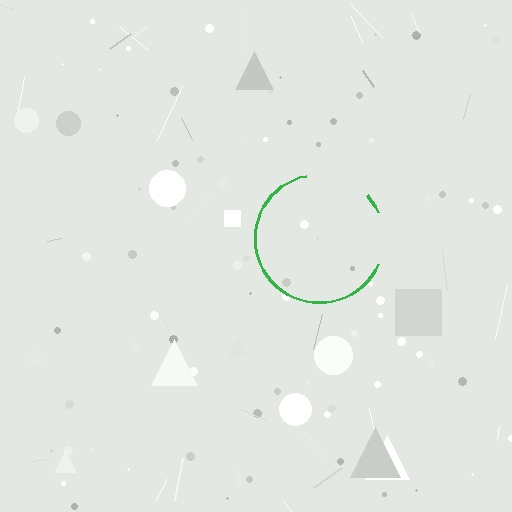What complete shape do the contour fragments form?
The contour fragments form a circle.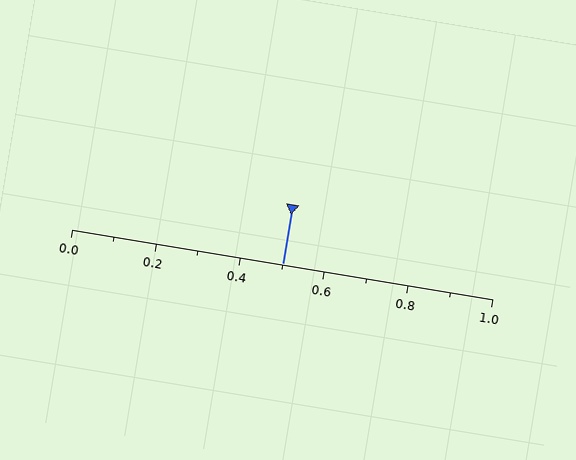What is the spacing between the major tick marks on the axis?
The major ticks are spaced 0.2 apart.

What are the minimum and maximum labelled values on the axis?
The axis runs from 0.0 to 1.0.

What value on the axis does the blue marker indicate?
The marker indicates approximately 0.5.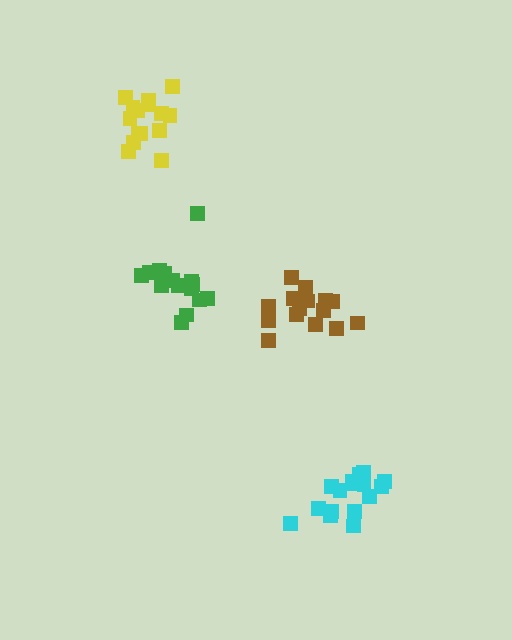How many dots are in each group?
Group 1: 15 dots, Group 2: 15 dots, Group 3: 15 dots, Group 4: 16 dots (61 total).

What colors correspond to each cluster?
The clusters are colored: green, brown, yellow, cyan.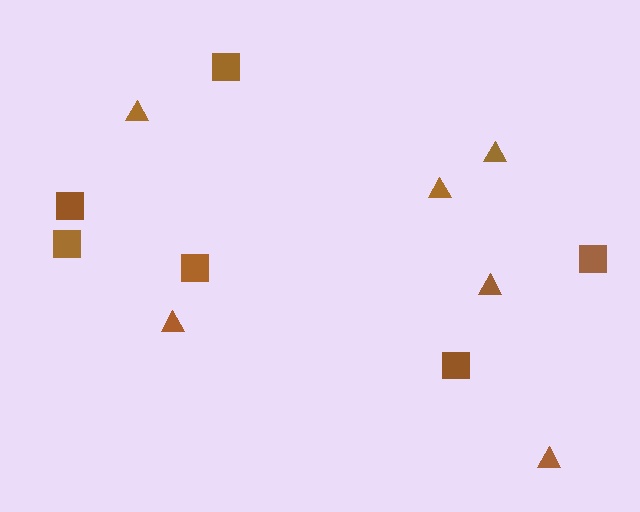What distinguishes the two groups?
There are 2 groups: one group of triangles (6) and one group of squares (6).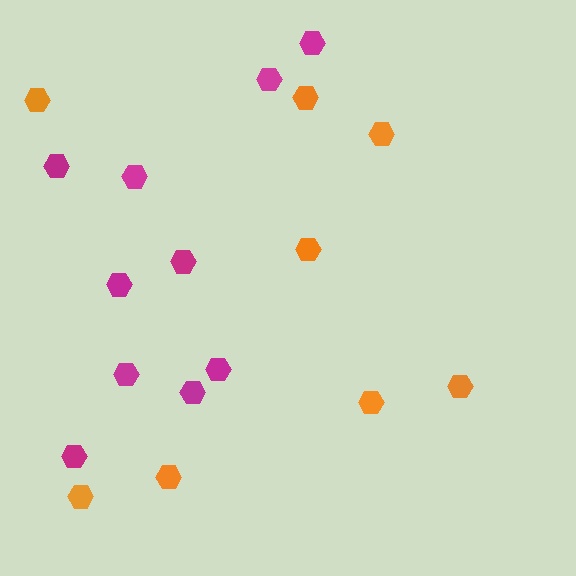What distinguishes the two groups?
There are 2 groups: one group of orange hexagons (8) and one group of magenta hexagons (10).